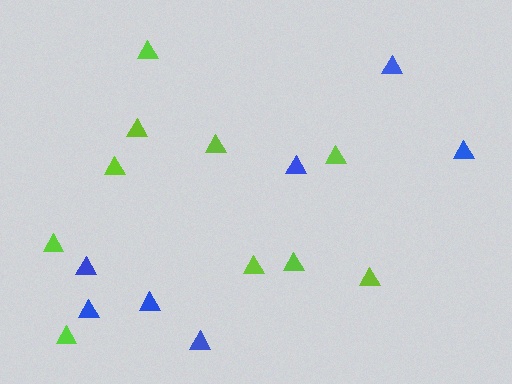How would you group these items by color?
There are 2 groups: one group of blue triangles (7) and one group of lime triangles (10).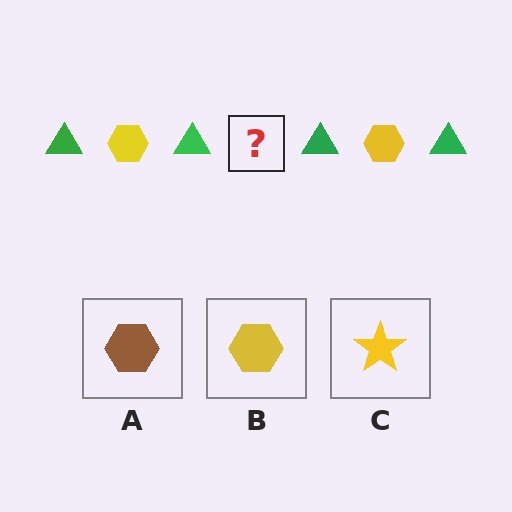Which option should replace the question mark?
Option B.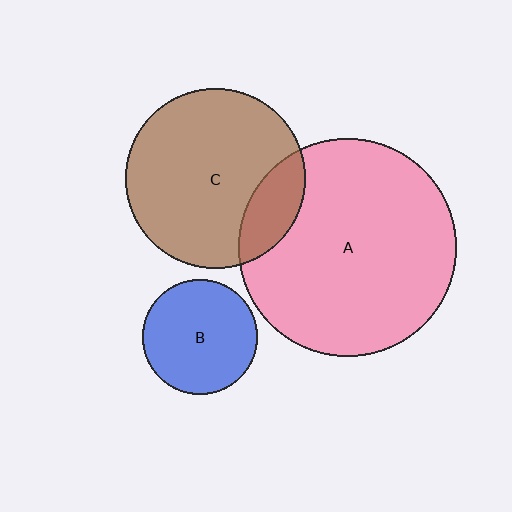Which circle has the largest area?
Circle A (pink).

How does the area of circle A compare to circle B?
Approximately 3.6 times.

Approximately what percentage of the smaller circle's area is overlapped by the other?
Approximately 20%.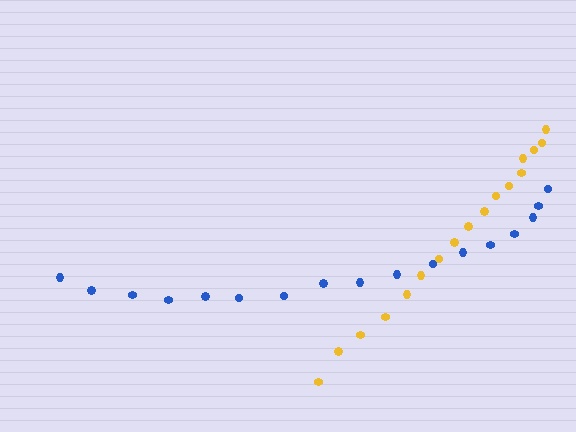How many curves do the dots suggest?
There are 2 distinct paths.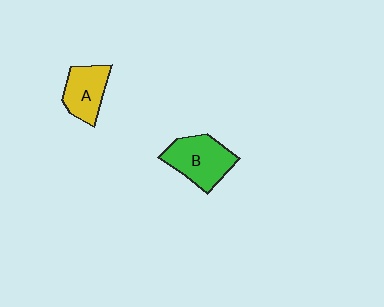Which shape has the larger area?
Shape B (green).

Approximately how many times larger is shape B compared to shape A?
Approximately 1.3 times.